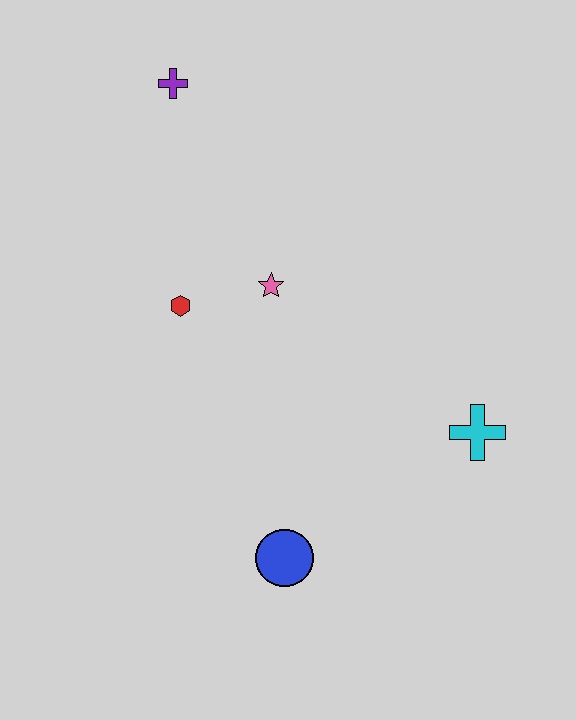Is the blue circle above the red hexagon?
No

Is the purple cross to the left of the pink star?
Yes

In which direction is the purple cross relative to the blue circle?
The purple cross is above the blue circle.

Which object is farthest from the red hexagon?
The cyan cross is farthest from the red hexagon.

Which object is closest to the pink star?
The red hexagon is closest to the pink star.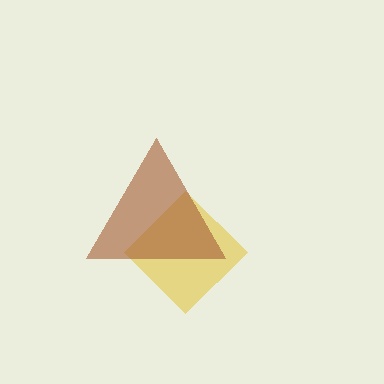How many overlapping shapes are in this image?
There are 2 overlapping shapes in the image.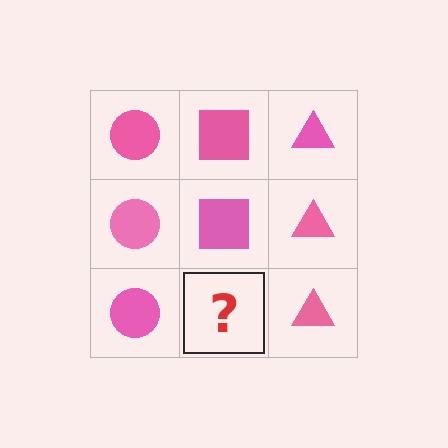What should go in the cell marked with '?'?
The missing cell should contain a pink square.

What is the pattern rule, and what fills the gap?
The rule is that each column has a consistent shape. The gap should be filled with a pink square.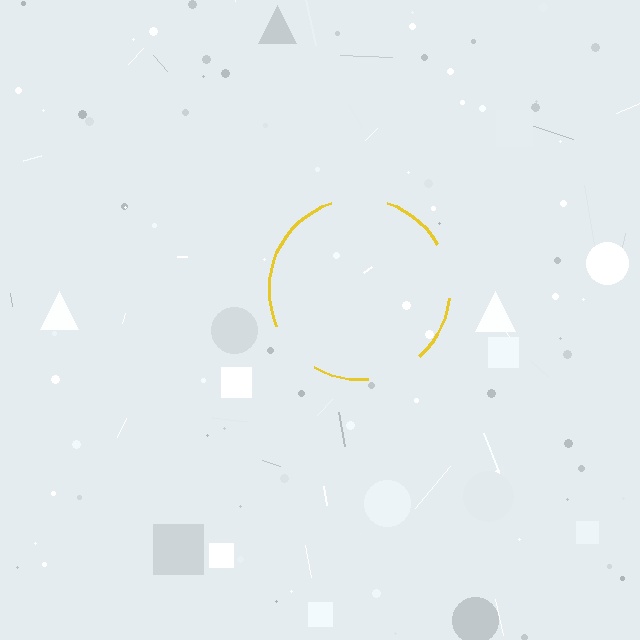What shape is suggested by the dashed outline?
The dashed outline suggests a circle.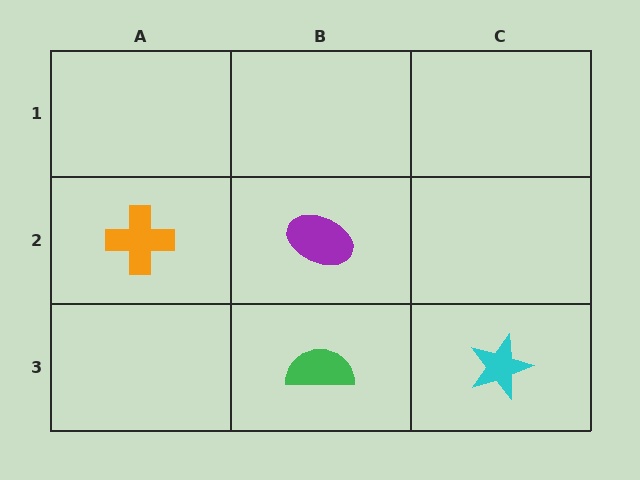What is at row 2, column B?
A purple ellipse.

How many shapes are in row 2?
2 shapes.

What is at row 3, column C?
A cyan star.